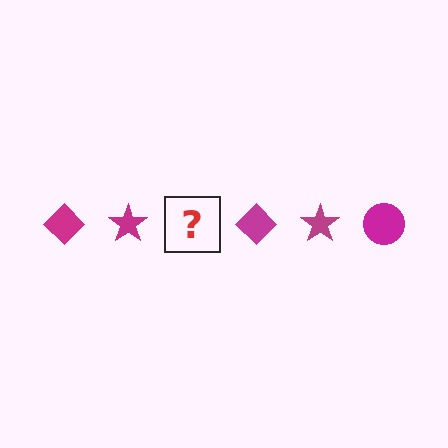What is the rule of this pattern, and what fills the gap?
The rule is that the pattern cycles through diamond, star, circle shapes in magenta. The gap should be filled with a magenta circle.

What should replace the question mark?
The question mark should be replaced with a magenta circle.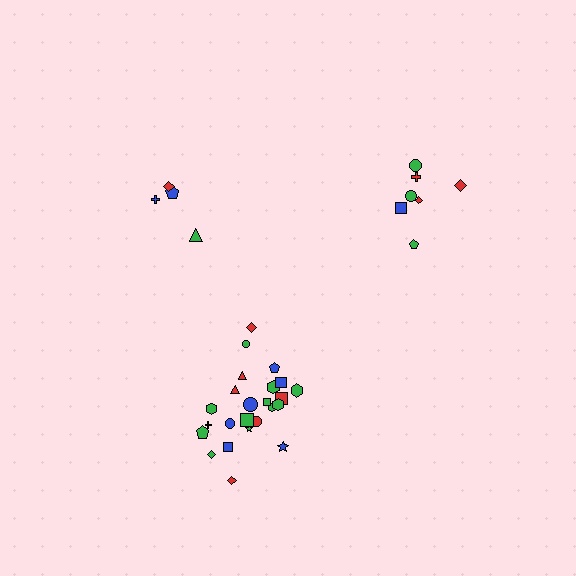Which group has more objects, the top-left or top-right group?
The top-right group.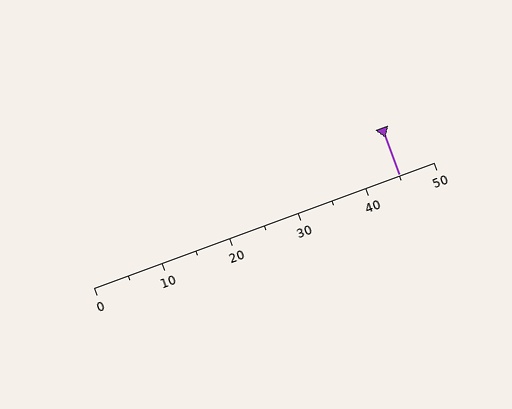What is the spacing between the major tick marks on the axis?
The major ticks are spaced 10 apart.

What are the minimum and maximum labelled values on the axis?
The axis runs from 0 to 50.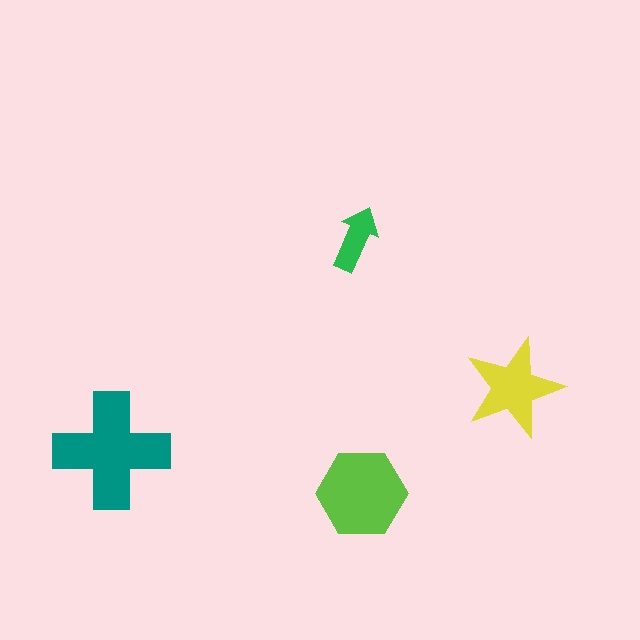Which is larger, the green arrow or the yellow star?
The yellow star.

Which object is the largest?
The teal cross.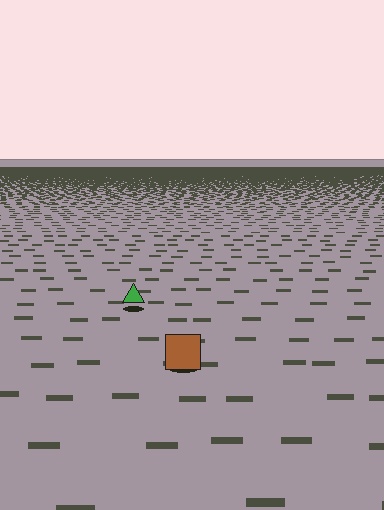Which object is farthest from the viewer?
The green triangle is farthest from the viewer. It appears smaller and the ground texture around it is denser.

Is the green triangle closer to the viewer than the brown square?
No. The brown square is closer — you can tell from the texture gradient: the ground texture is coarser near it.